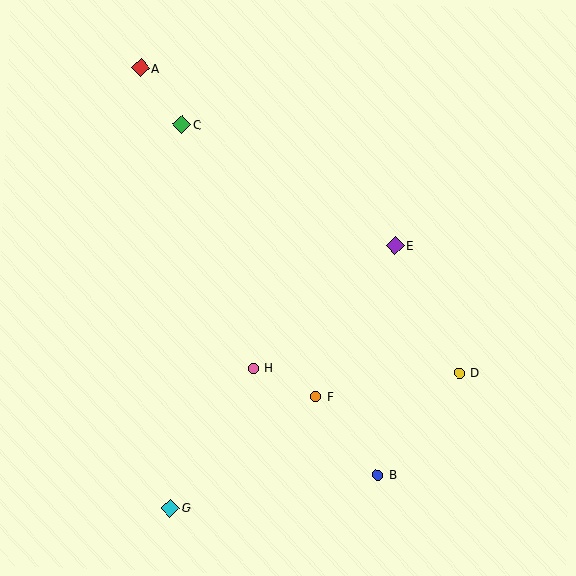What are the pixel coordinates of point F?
Point F is at (315, 396).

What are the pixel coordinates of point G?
Point G is at (170, 508).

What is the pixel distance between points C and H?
The distance between C and H is 253 pixels.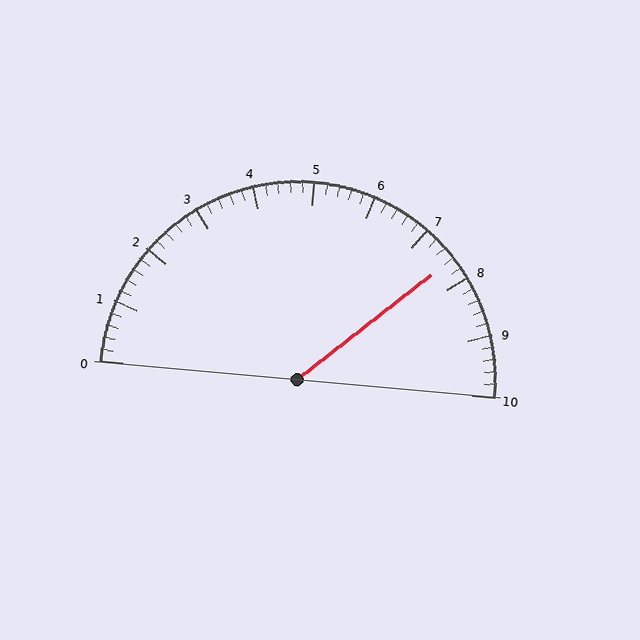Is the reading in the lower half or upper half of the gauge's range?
The reading is in the upper half of the range (0 to 10).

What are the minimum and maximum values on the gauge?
The gauge ranges from 0 to 10.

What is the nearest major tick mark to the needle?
The nearest major tick mark is 8.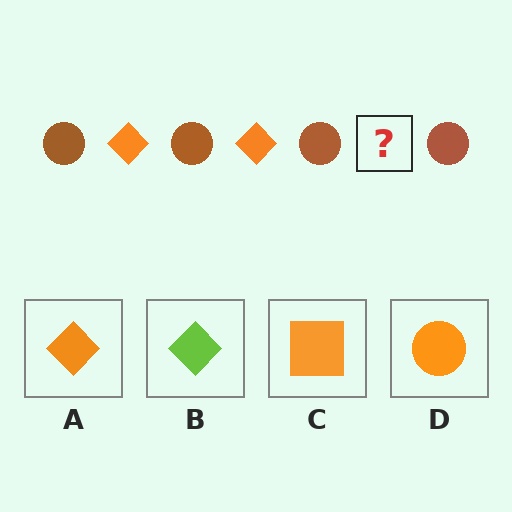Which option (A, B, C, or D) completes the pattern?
A.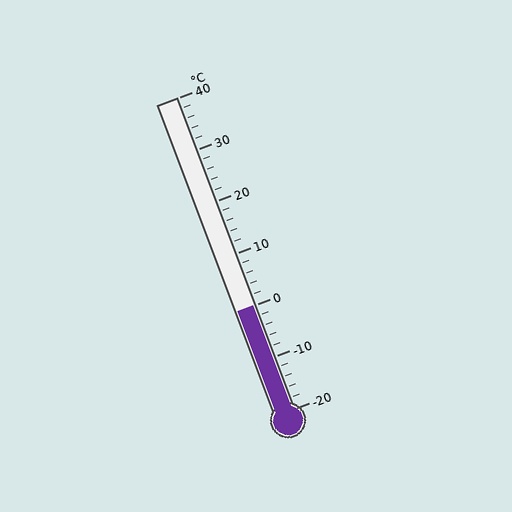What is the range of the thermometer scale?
The thermometer scale ranges from -20°C to 40°C.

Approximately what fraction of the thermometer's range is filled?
The thermometer is filled to approximately 35% of its range.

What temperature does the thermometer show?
The thermometer shows approximately 0°C.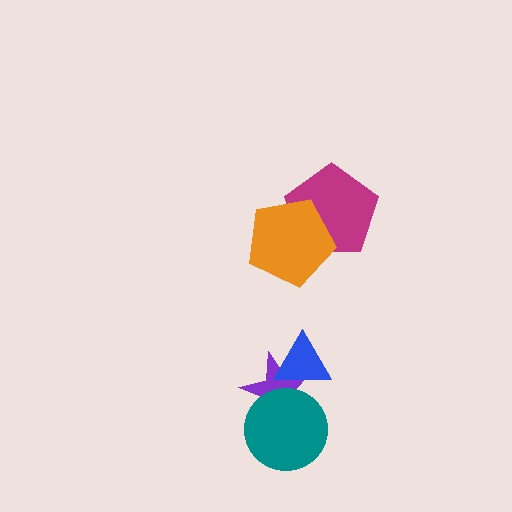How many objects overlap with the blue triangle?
1 object overlaps with the blue triangle.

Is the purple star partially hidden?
Yes, it is partially covered by another shape.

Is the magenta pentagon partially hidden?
Yes, it is partially covered by another shape.